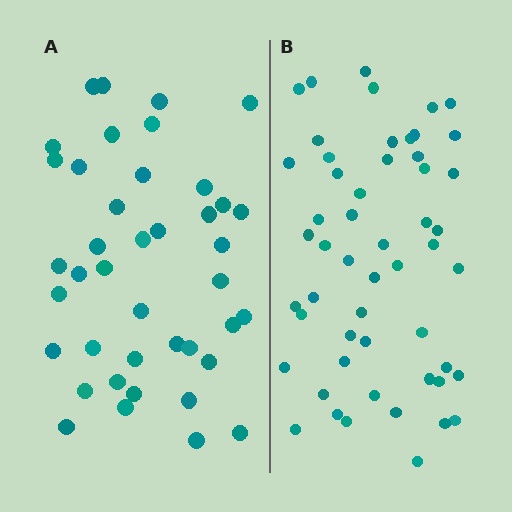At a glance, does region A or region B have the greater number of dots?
Region B (the right region) has more dots.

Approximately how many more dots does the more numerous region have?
Region B has roughly 12 or so more dots than region A.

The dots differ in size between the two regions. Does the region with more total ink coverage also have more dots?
No. Region A has more total ink coverage because its dots are larger, but region B actually contains more individual dots. Total area can be misleading — the number of items is what matters here.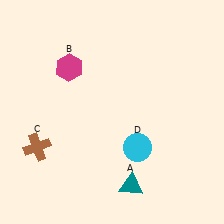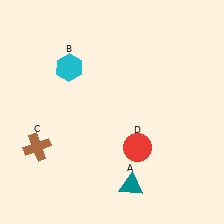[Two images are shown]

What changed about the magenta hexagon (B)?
In Image 1, B is magenta. In Image 2, it changed to cyan.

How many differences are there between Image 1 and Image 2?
There are 2 differences between the two images.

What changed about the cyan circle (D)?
In Image 1, D is cyan. In Image 2, it changed to red.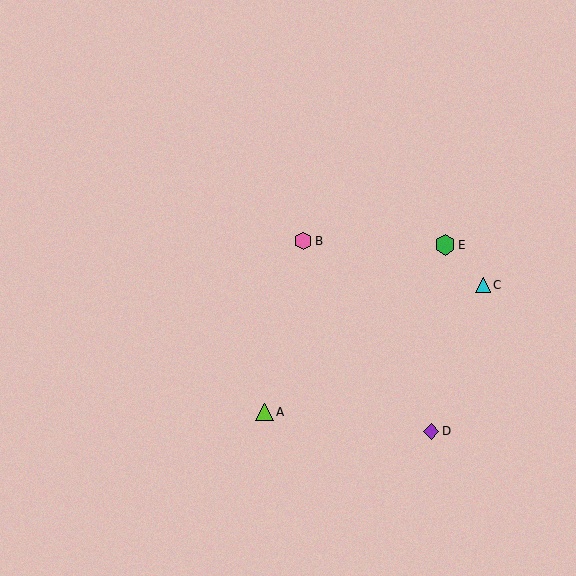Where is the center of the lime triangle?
The center of the lime triangle is at (264, 412).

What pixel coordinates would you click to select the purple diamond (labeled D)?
Click at (431, 432) to select the purple diamond D.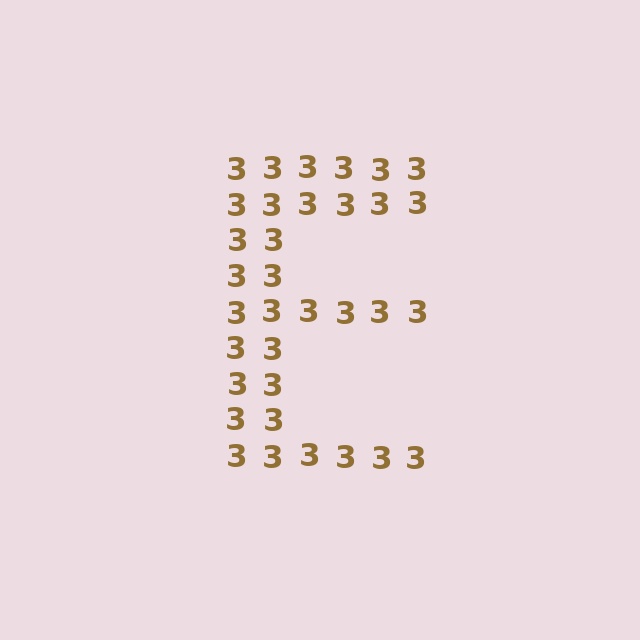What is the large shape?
The large shape is the letter E.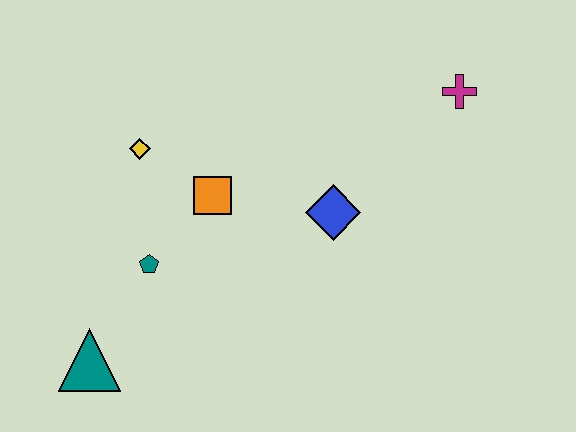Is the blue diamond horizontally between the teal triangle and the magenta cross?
Yes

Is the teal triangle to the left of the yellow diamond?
Yes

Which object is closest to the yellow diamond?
The orange square is closest to the yellow diamond.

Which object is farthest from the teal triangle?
The magenta cross is farthest from the teal triangle.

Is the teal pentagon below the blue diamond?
Yes